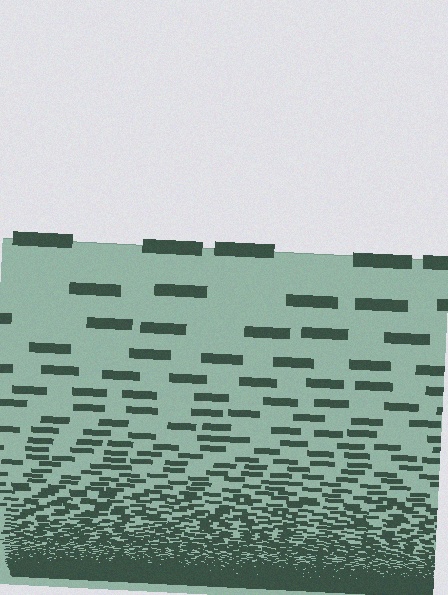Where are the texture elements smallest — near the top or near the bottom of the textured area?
Near the bottom.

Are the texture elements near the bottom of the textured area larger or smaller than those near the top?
Smaller. The gradient is inverted — elements near the bottom are smaller and denser.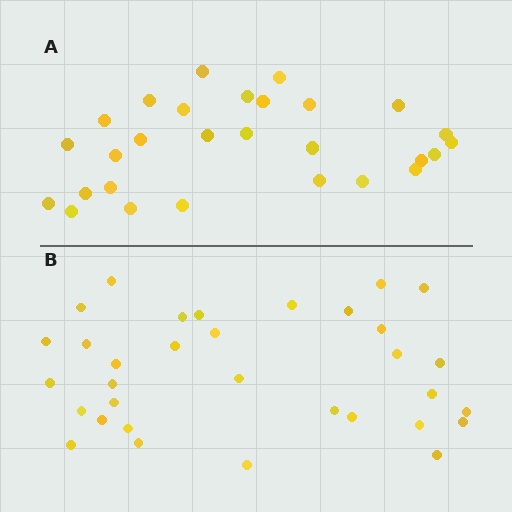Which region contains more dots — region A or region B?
Region B (the bottom region) has more dots.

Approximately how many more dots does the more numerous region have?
Region B has about 5 more dots than region A.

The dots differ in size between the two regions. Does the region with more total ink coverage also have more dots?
No. Region A has more total ink coverage because its dots are larger, but region B actually contains more individual dots. Total area can be misleading — the number of items is what matters here.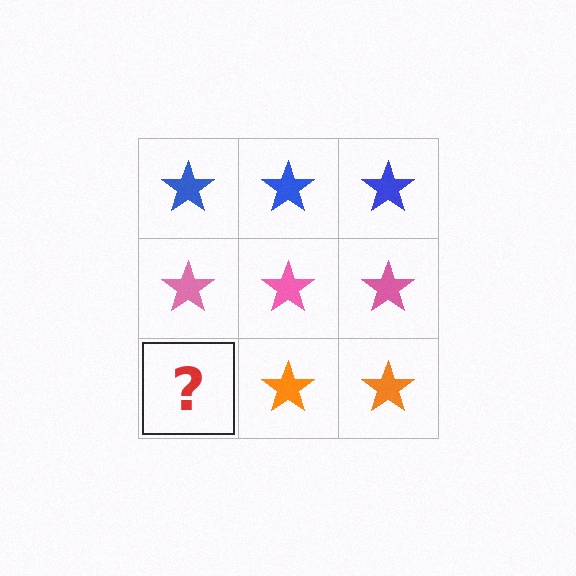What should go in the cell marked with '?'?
The missing cell should contain an orange star.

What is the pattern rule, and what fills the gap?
The rule is that each row has a consistent color. The gap should be filled with an orange star.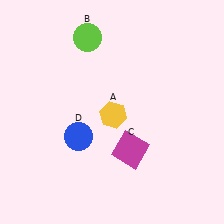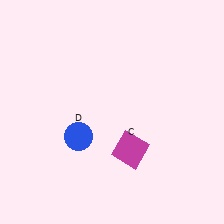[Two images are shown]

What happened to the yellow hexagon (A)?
The yellow hexagon (A) was removed in Image 2. It was in the bottom-right area of Image 1.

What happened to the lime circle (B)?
The lime circle (B) was removed in Image 2. It was in the top-left area of Image 1.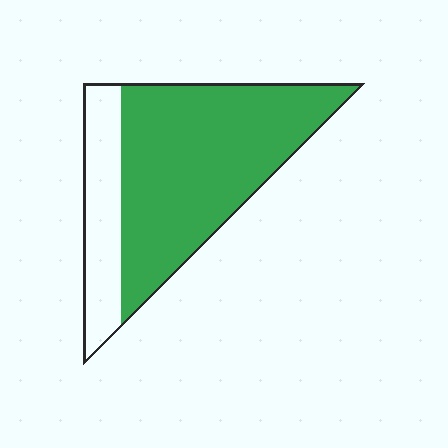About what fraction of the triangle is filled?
About three quarters (3/4).